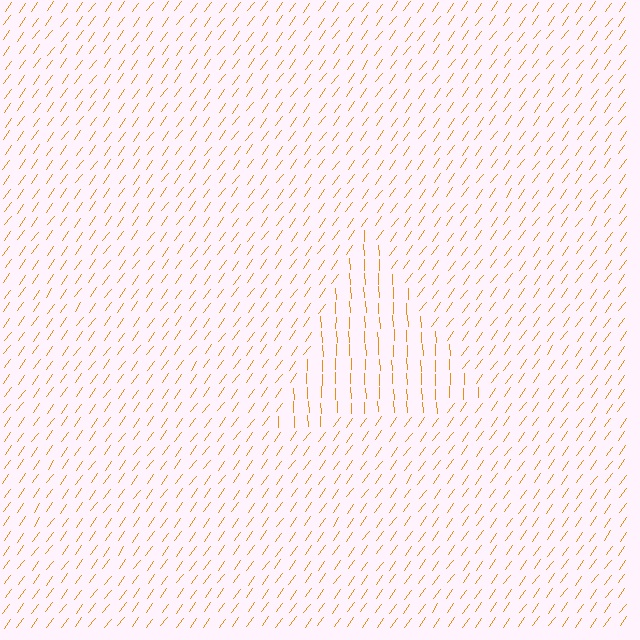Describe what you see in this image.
The image is filled with small orange line segments. A triangle region in the image has lines oriented differently from the surrounding lines, creating a visible texture boundary.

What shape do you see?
I see a triangle.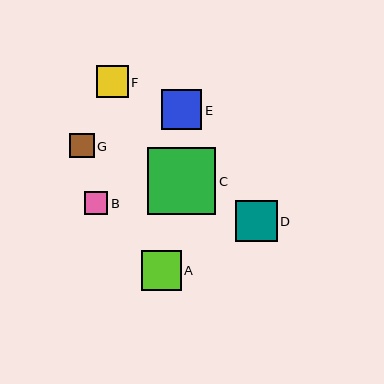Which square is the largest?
Square C is the largest with a size of approximately 68 pixels.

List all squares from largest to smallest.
From largest to smallest: C, D, E, A, F, G, B.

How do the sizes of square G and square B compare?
Square G and square B are approximately the same size.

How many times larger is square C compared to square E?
Square C is approximately 1.7 times the size of square E.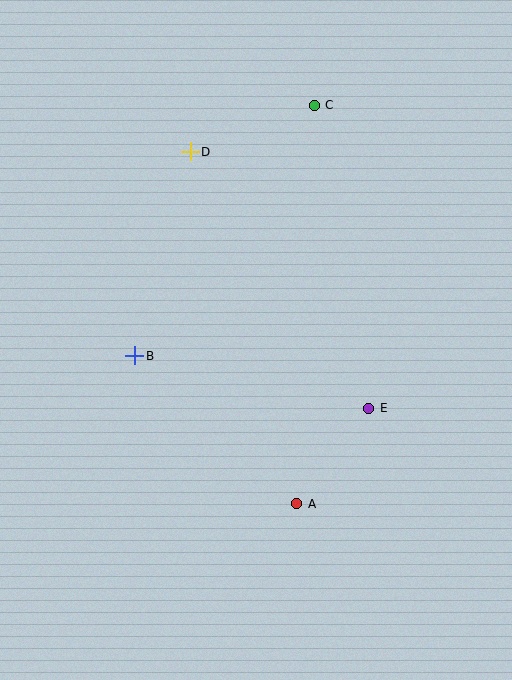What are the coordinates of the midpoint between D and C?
The midpoint between D and C is at (252, 129).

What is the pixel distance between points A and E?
The distance between A and E is 120 pixels.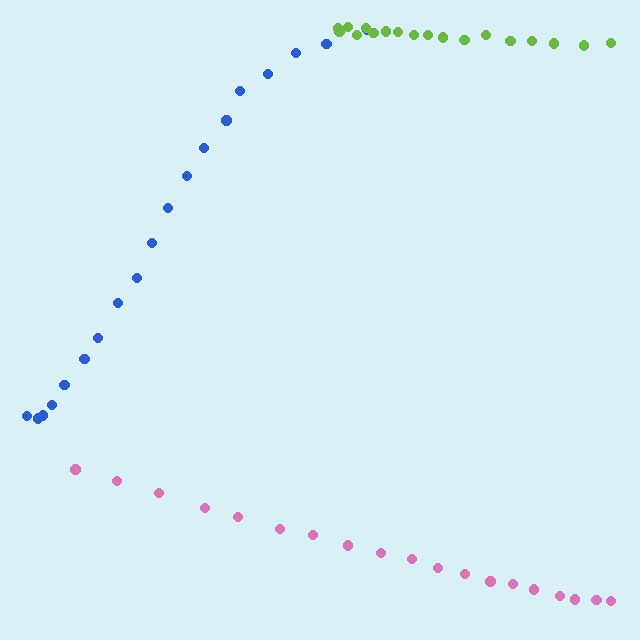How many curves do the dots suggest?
There are 3 distinct paths.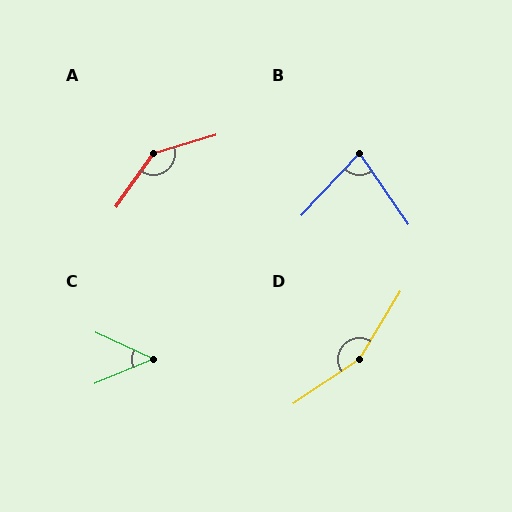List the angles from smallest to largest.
C (48°), B (78°), A (141°), D (155°).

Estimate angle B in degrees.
Approximately 78 degrees.